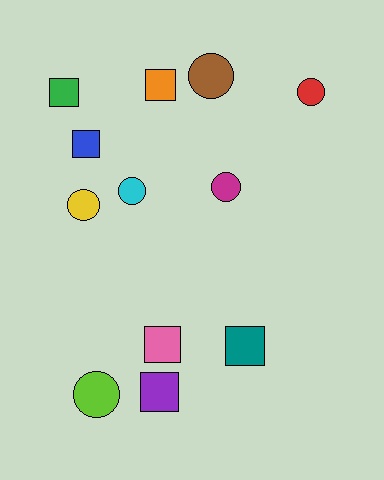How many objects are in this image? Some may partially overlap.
There are 12 objects.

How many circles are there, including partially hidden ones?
There are 6 circles.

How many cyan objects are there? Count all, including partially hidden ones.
There is 1 cyan object.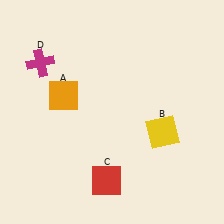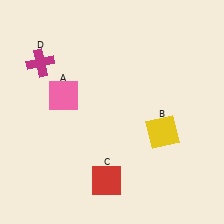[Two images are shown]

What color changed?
The square (A) changed from orange in Image 1 to pink in Image 2.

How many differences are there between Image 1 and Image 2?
There is 1 difference between the two images.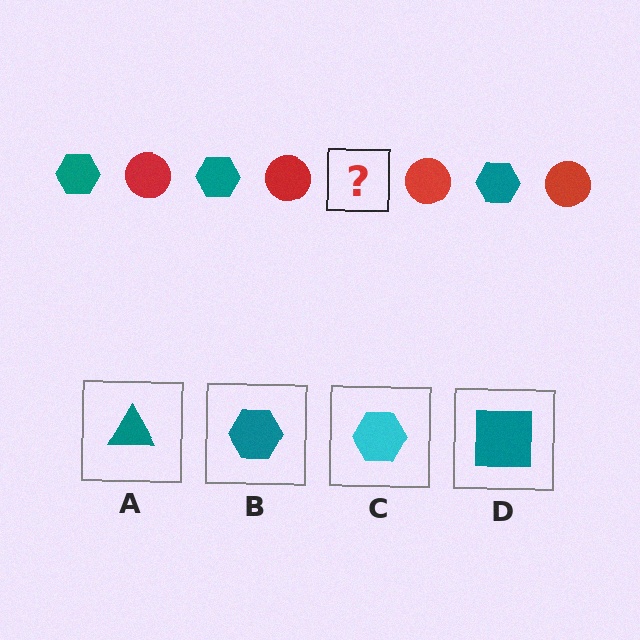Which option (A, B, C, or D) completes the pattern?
B.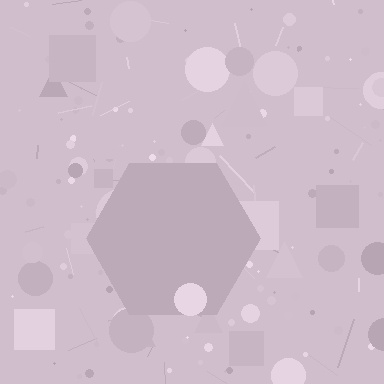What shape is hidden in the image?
A hexagon is hidden in the image.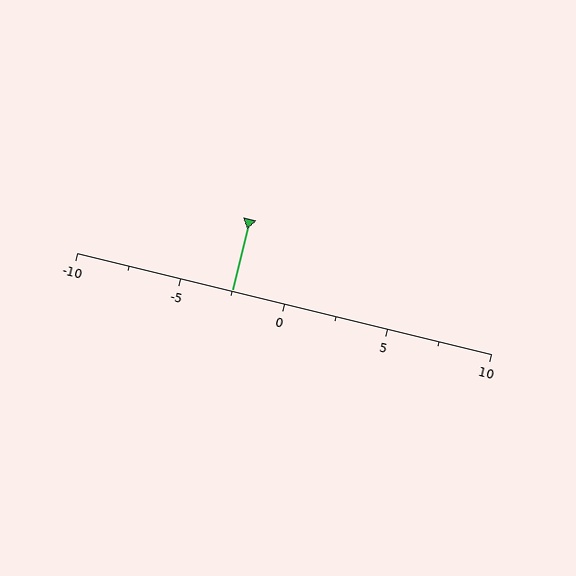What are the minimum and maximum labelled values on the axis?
The axis runs from -10 to 10.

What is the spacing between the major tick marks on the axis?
The major ticks are spaced 5 apart.